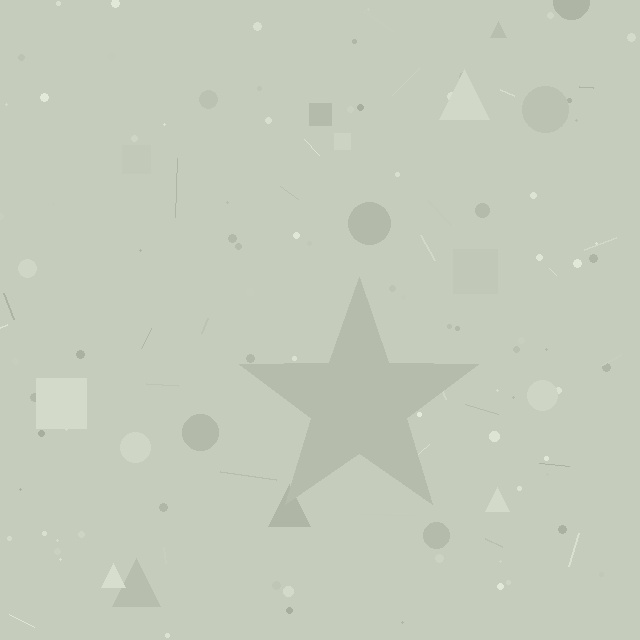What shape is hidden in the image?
A star is hidden in the image.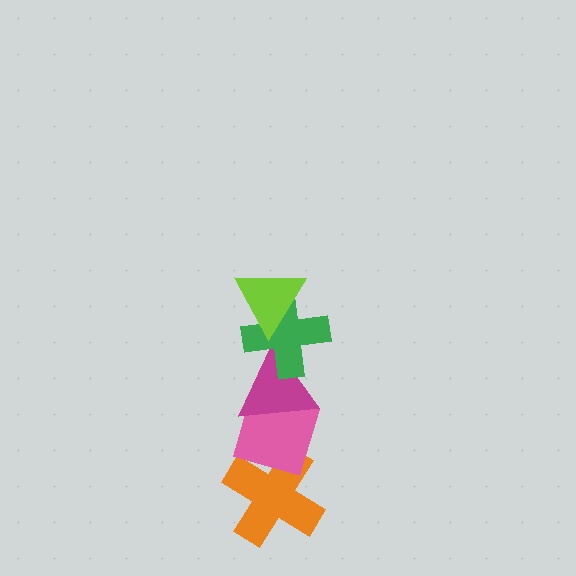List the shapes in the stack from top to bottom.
From top to bottom: the lime triangle, the green cross, the magenta triangle, the pink diamond, the orange cross.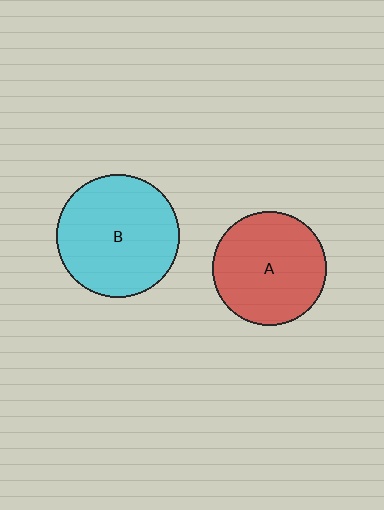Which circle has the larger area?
Circle B (cyan).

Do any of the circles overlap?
No, none of the circles overlap.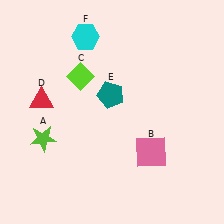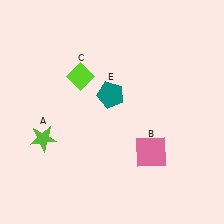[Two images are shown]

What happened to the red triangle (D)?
The red triangle (D) was removed in Image 2. It was in the top-left area of Image 1.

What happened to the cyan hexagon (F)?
The cyan hexagon (F) was removed in Image 2. It was in the top-left area of Image 1.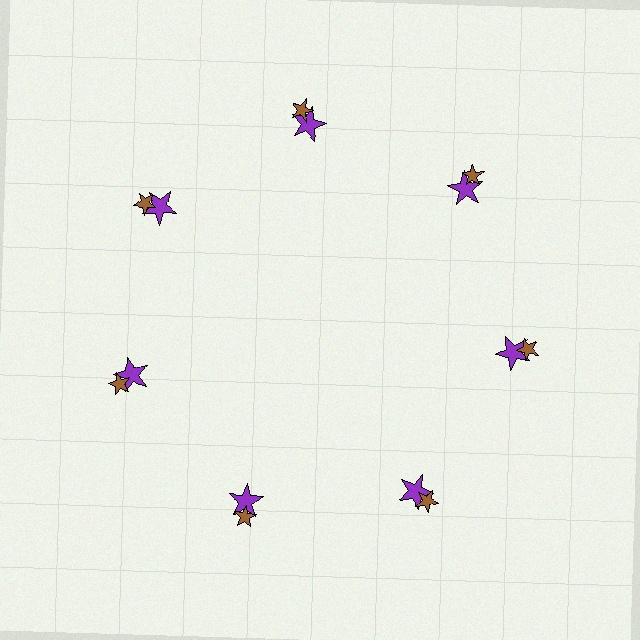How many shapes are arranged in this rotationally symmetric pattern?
There are 14 shapes, arranged in 7 groups of 2.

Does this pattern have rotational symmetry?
Yes, this pattern has 7-fold rotational symmetry. It looks the same after rotating 51 degrees around the center.